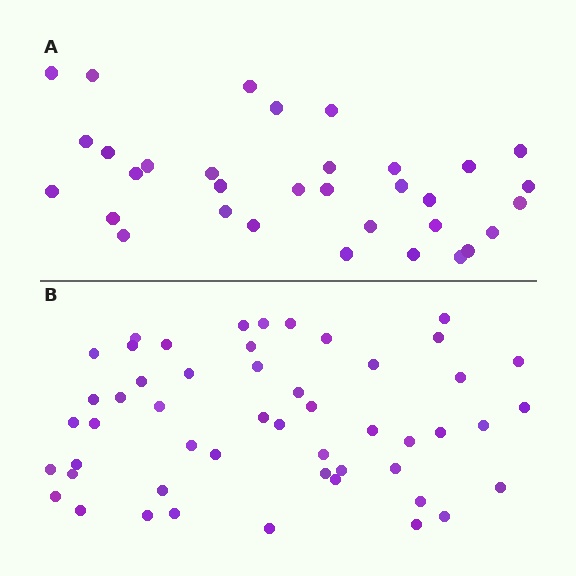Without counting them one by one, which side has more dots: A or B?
Region B (the bottom region) has more dots.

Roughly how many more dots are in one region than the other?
Region B has approximately 20 more dots than region A.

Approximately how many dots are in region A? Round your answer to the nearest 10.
About 30 dots. (The exact count is 33, which rounds to 30.)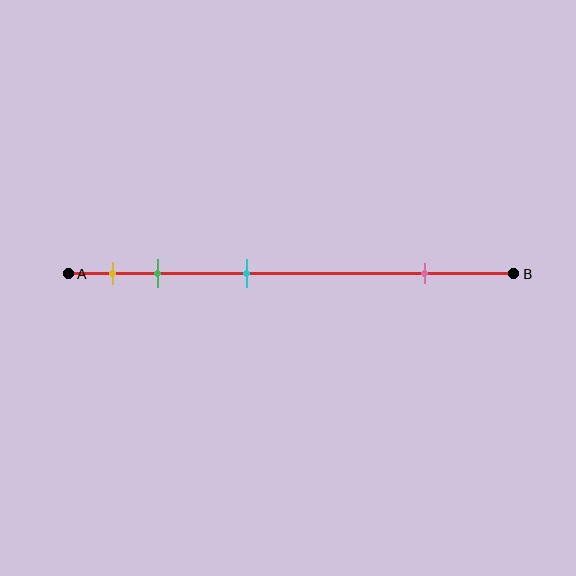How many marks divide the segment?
There are 4 marks dividing the segment.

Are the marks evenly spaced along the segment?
No, the marks are not evenly spaced.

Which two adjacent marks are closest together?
The yellow and green marks are the closest adjacent pair.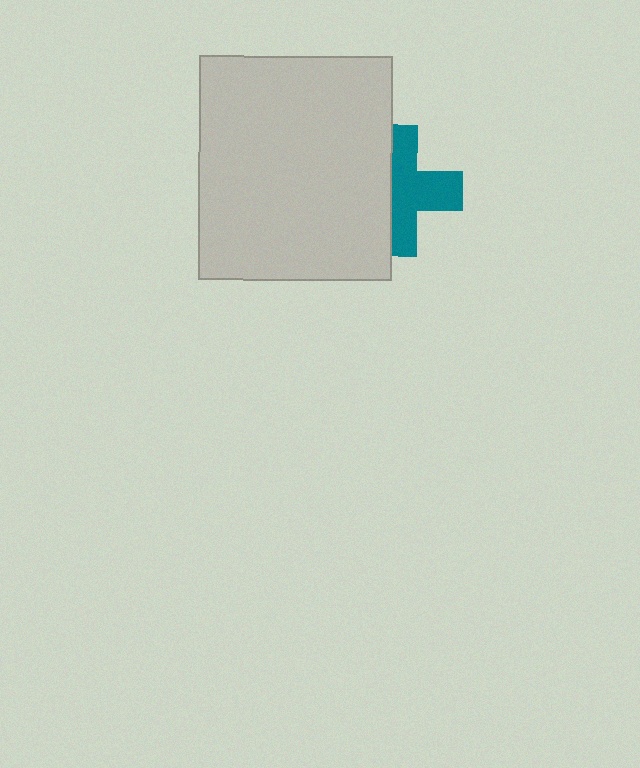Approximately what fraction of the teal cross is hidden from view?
Roughly 44% of the teal cross is hidden behind the light gray rectangle.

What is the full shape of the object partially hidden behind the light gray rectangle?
The partially hidden object is a teal cross.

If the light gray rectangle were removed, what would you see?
You would see the complete teal cross.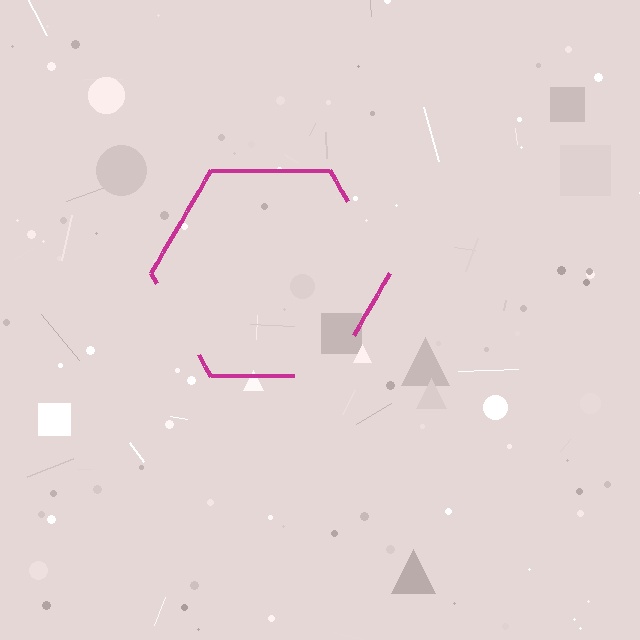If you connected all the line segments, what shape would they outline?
They would outline a hexagon.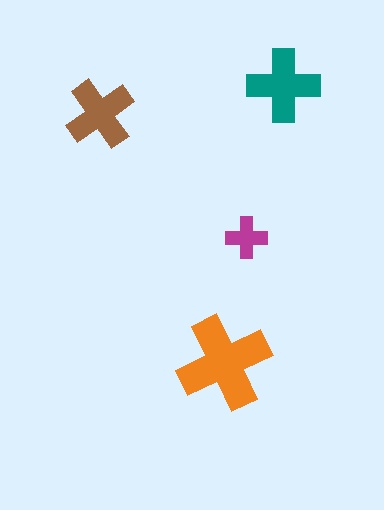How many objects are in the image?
There are 4 objects in the image.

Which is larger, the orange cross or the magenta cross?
The orange one.